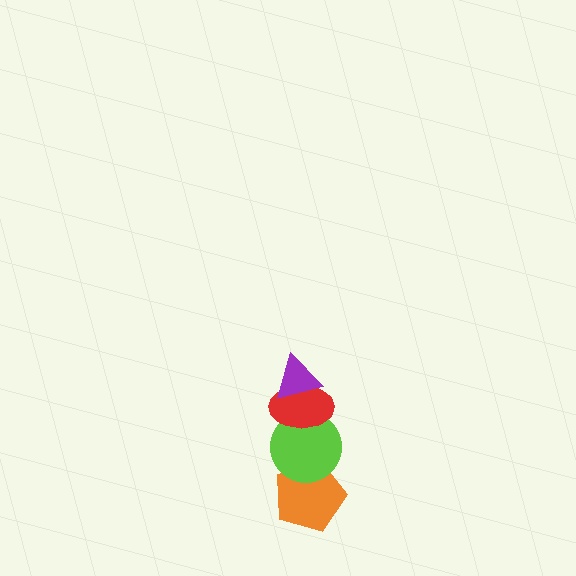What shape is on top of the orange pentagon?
The lime circle is on top of the orange pentagon.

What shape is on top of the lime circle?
The red ellipse is on top of the lime circle.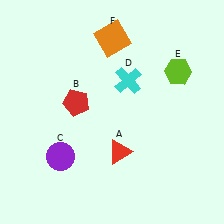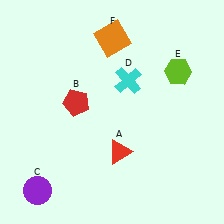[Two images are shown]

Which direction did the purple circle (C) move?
The purple circle (C) moved down.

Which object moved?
The purple circle (C) moved down.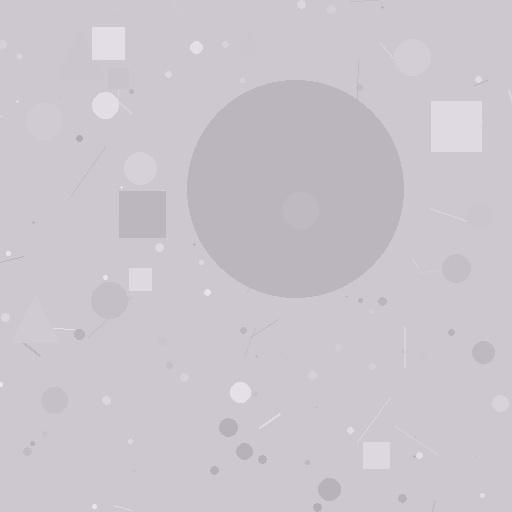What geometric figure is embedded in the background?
A circle is embedded in the background.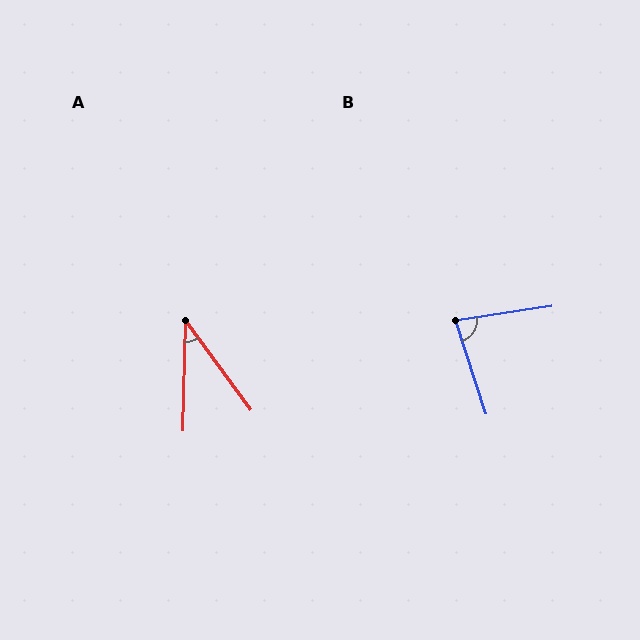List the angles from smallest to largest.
A (38°), B (81°).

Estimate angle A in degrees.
Approximately 38 degrees.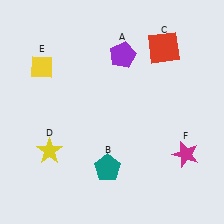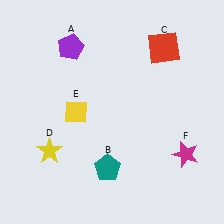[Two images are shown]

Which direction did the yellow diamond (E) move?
The yellow diamond (E) moved down.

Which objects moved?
The objects that moved are: the purple pentagon (A), the yellow diamond (E).